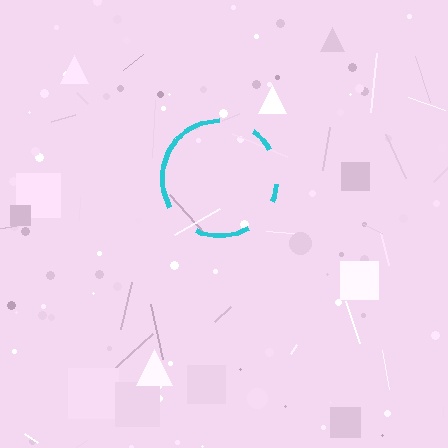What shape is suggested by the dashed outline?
The dashed outline suggests a circle.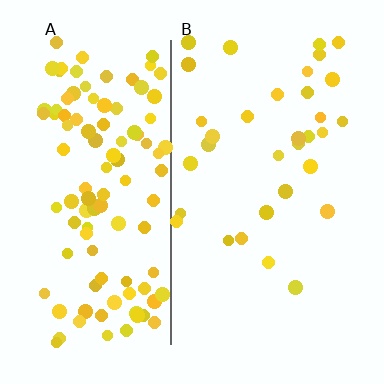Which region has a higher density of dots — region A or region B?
A (the left).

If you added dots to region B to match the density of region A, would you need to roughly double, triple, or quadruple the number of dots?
Approximately triple.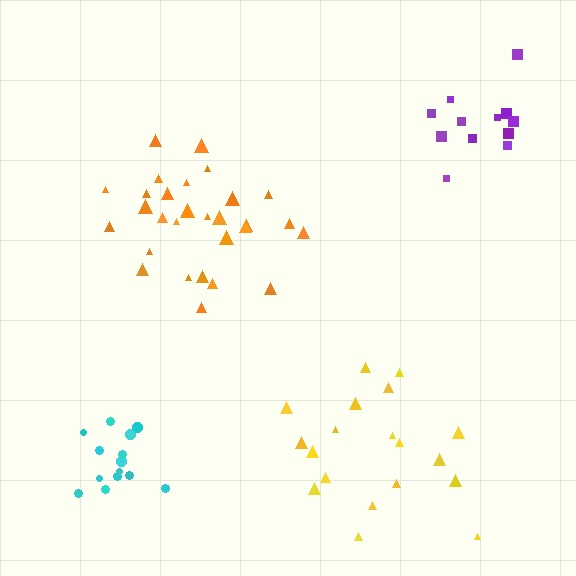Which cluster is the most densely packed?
Cyan.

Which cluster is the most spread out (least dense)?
Yellow.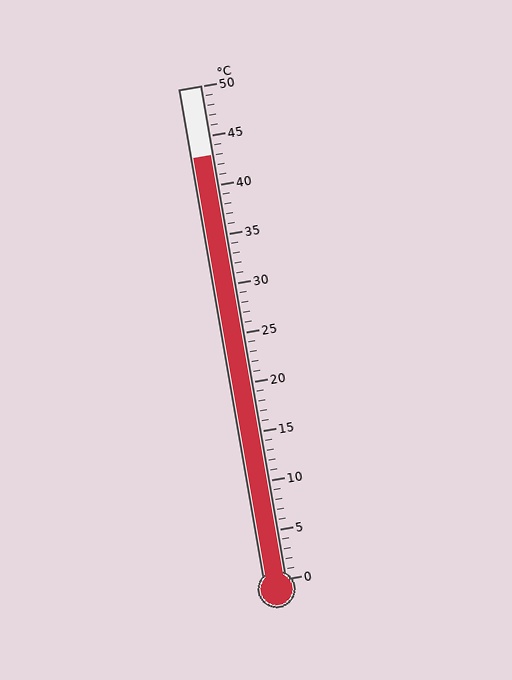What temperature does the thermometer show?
The thermometer shows approximately 43°C.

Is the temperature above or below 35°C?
The temperature is above 35°C.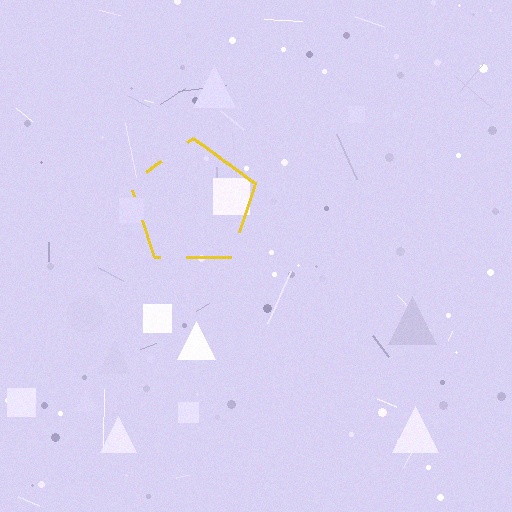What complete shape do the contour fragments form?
The contour fragments form a pentagon.